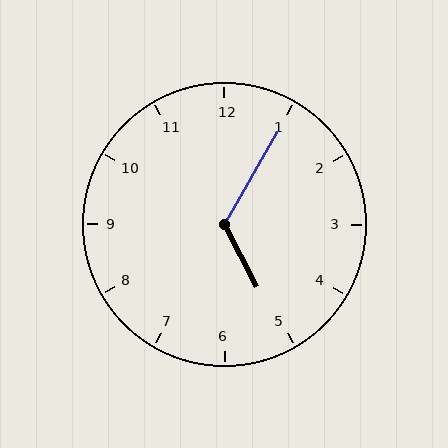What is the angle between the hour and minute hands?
Approximately 122 degrees.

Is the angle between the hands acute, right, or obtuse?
It is obtuse.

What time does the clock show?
5:05.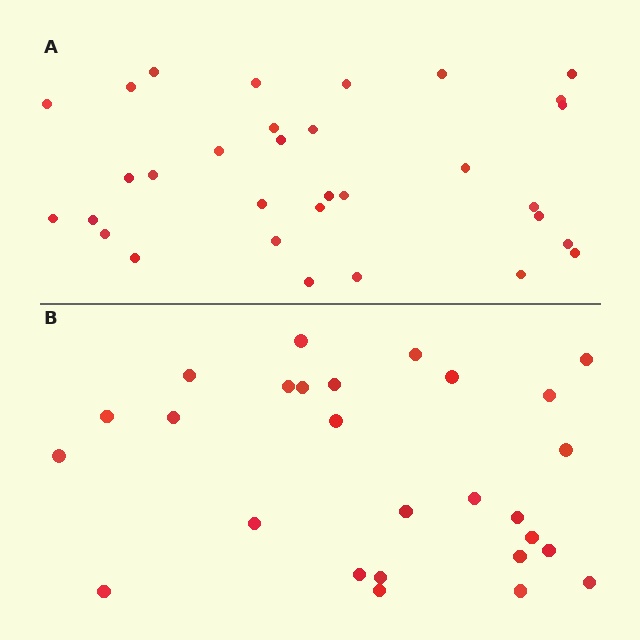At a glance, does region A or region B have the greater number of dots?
Region A (the top region) has more dots.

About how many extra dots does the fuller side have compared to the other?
Region A has about 5 more dots than region B.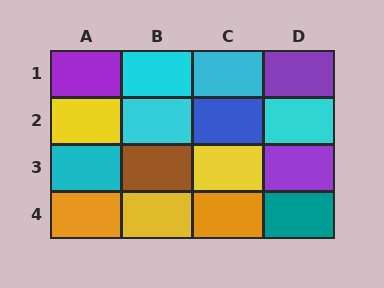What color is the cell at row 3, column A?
Cyan.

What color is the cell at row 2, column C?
Blue.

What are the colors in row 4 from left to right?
Orange, yellow, orange, teal.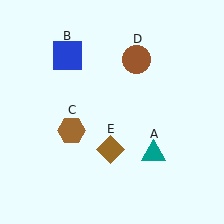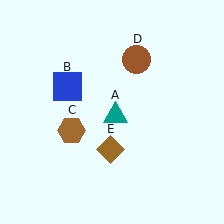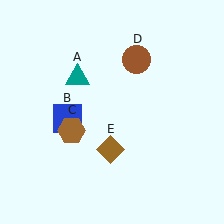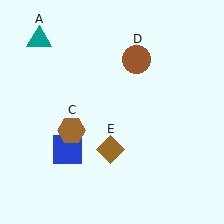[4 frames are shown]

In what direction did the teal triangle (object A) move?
The teal triangle (object A) moved up and to the left.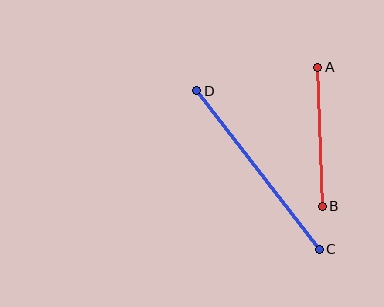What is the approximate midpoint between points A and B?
The midpoint is at approximately (320, 137) pixels.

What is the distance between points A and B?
The distance is approximately 139 pixels.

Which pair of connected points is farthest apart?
Points C and D are farthest apart.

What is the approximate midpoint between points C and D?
The midpoint is at approximately (258, 170) pixels.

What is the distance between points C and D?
The distance is approximately 200 pixels.